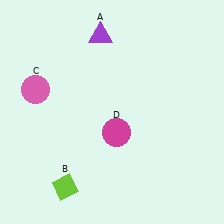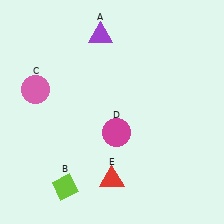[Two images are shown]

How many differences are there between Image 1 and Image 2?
There is 1 difference between the two images.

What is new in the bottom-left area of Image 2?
A red triangle (E) was added in the bottom-left area of Image 2.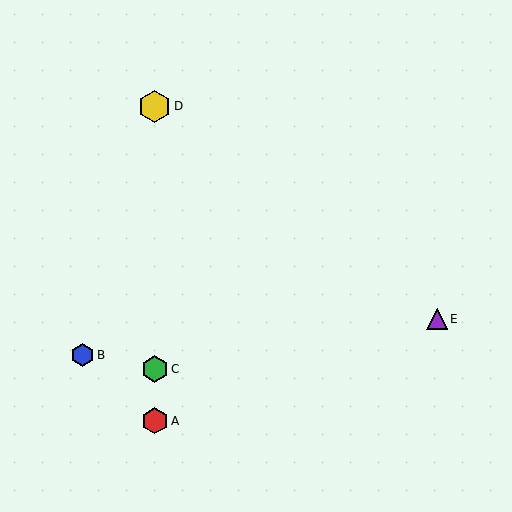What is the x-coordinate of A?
Object A is at x≈155.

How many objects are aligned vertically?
3 objects (A, C, D) are aligned vertically.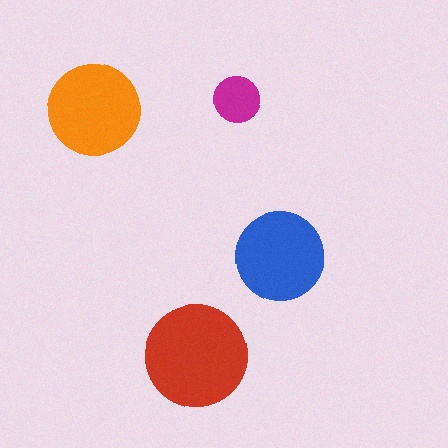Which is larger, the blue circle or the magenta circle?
The blue one.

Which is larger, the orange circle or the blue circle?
The orange one.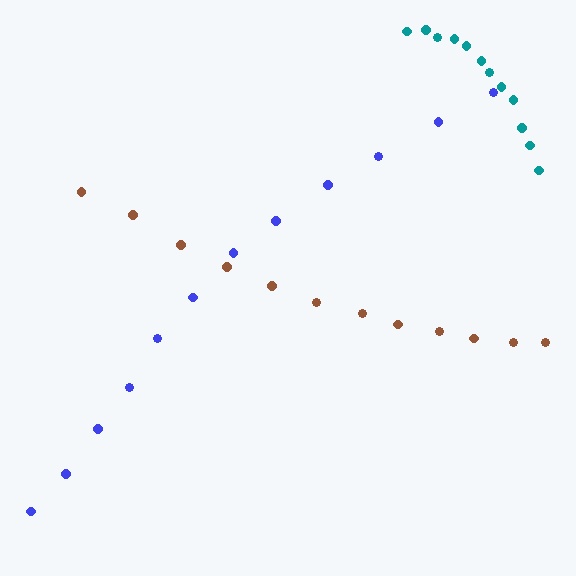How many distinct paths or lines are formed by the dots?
There are 3 distinct paths.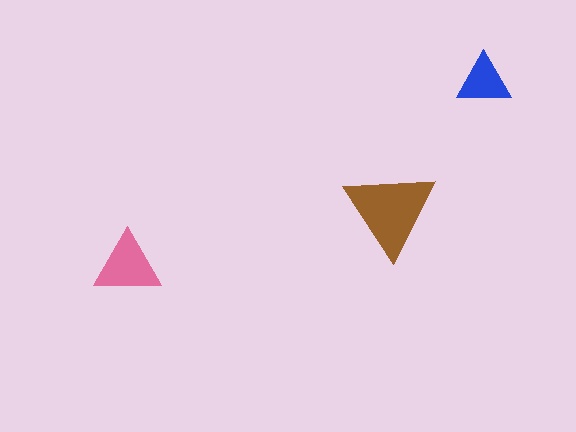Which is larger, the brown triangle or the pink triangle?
The brown one.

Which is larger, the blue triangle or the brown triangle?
The brown one.